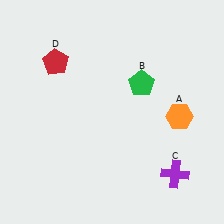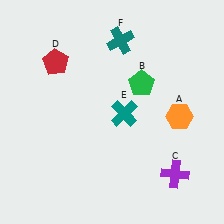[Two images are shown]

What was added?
A teal cross (E), a teal cross (F) were added in Image 2.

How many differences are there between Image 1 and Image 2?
There are 2 differences between the two images.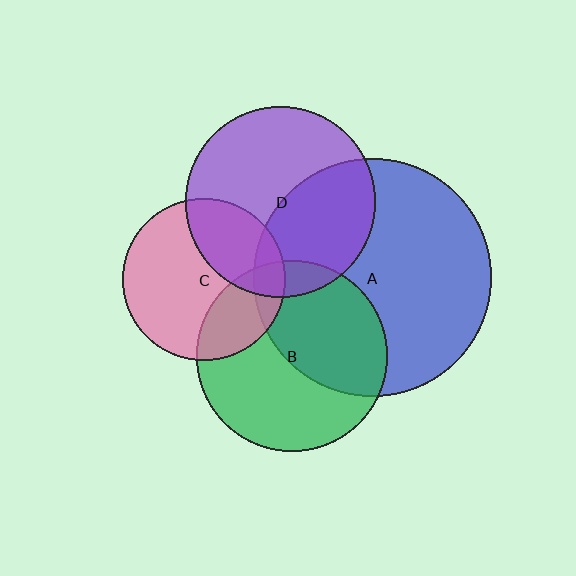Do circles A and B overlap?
Yes.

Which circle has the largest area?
Circle A (blue).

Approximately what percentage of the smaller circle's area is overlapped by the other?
Approximately 45%.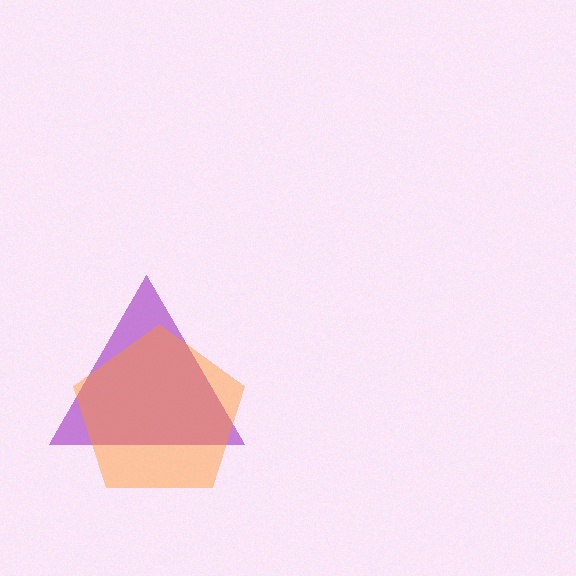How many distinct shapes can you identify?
There are 2 distinct shapes: a purple triangle, an orange pentagon.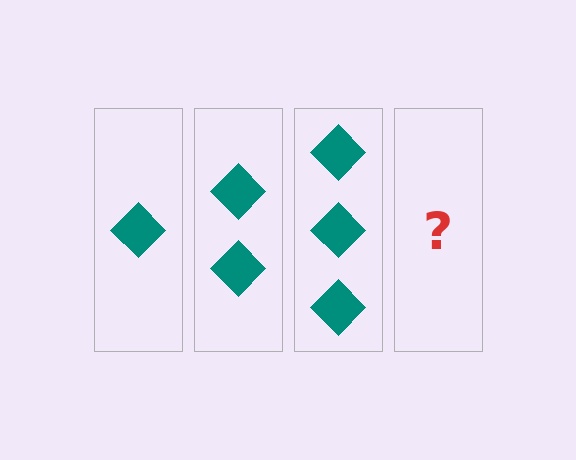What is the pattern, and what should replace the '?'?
The pattern is that each step adds one more diamond. The '?' should be 4 diamonds.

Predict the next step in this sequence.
The next step is 4 diamonds.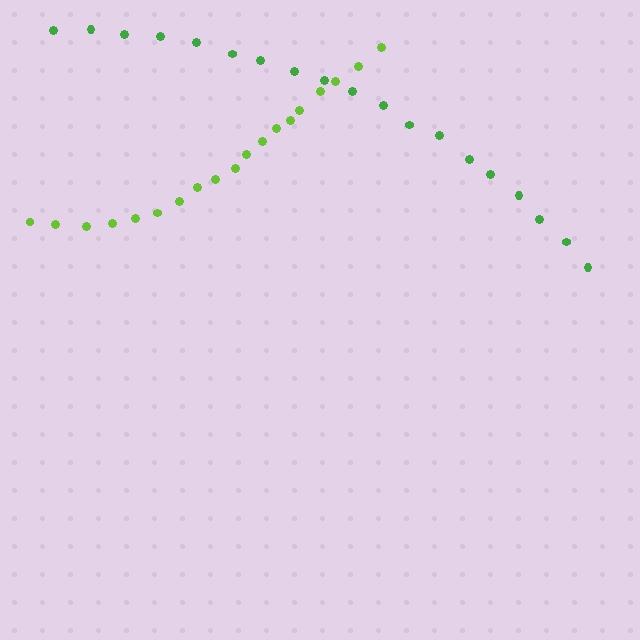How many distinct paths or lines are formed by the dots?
There are 2 distinct paths.